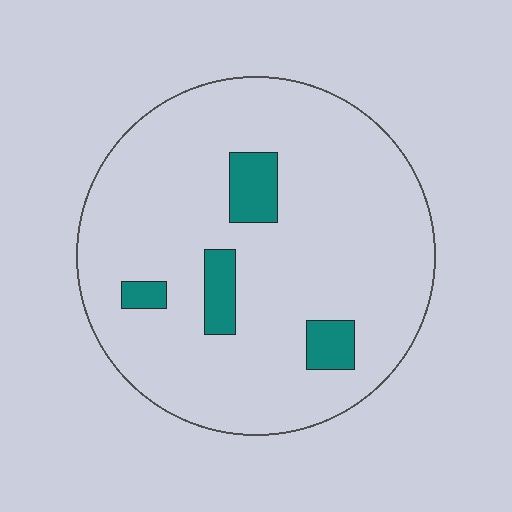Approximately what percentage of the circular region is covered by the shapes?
Approximately 10%.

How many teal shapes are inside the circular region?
4.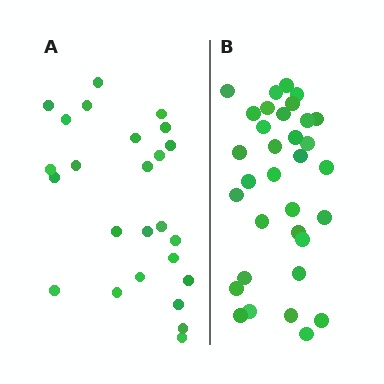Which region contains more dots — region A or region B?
Region B (the right region) has more dots.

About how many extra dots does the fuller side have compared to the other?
Region B has roughly 8 or so more dots than region A.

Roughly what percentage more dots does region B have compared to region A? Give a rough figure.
About 30% more.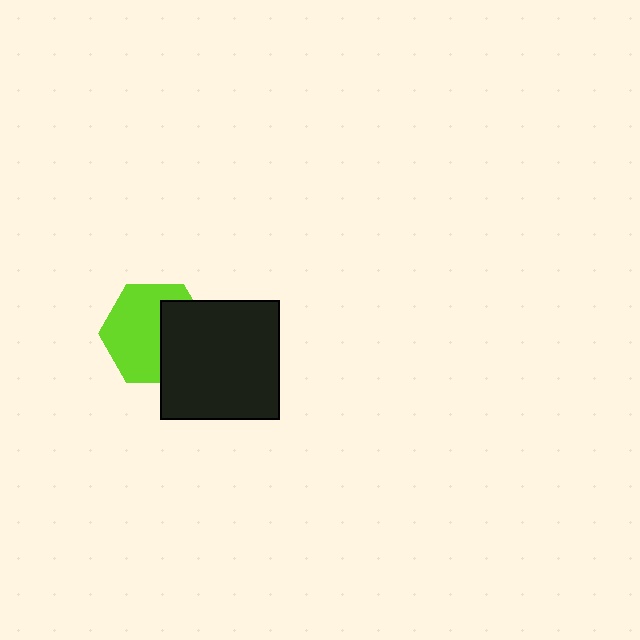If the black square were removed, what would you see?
You would see the complete lime hexagon.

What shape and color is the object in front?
The object in front is a black square.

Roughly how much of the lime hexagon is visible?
About half of it is visible (roughly 60%).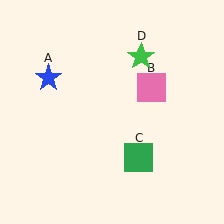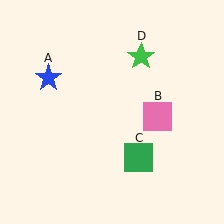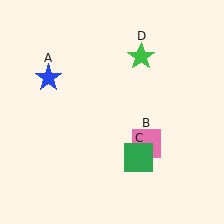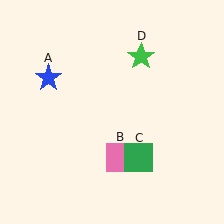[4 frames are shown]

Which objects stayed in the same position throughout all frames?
Blue star (object A) and green square (object C) and green star (object D) remained stationary.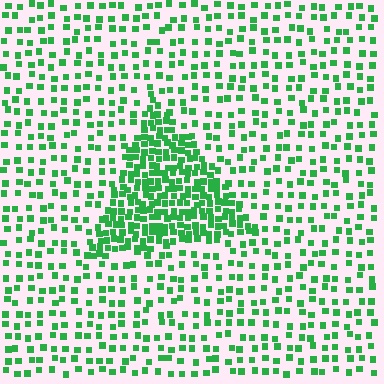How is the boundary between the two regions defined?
The boundary is defined by a change in element density (approximately 2.5x ratio). All elements are the same color, size, and shape.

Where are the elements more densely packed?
The elements are more densely packed inside the triangle boundary.